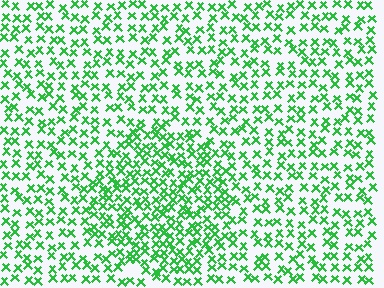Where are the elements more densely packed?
The elements are more densely packed inside the circle boundary.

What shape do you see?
I see a circle.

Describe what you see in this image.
The image contains small green elements arranged at two different densities. A circle-shaped region is visible where the elements are more densely packed than the surrounding area.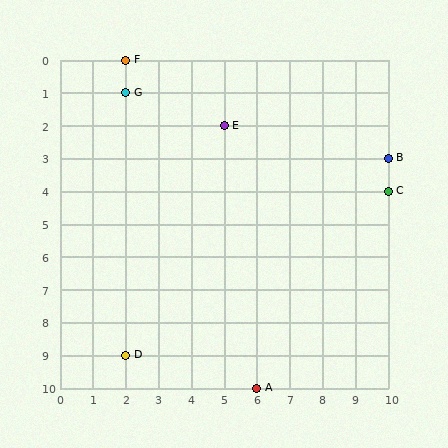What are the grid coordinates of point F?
Point F is at grid coordinates (2, 0).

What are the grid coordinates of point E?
Point E is at grid coordinates (5, 2).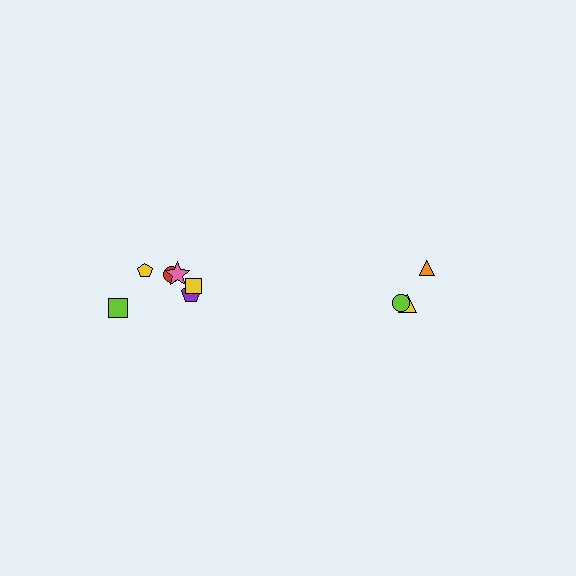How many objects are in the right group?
There are 3 objects.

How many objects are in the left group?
There are 6 objects.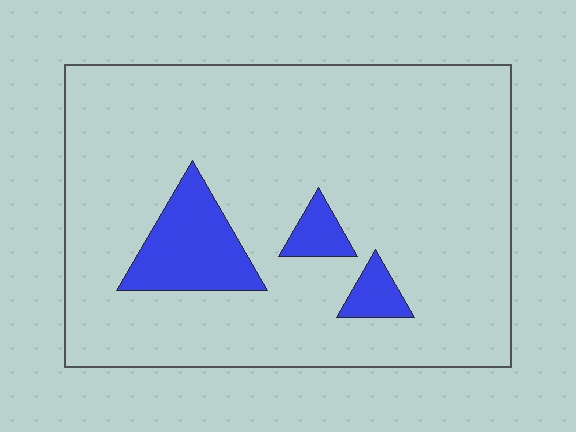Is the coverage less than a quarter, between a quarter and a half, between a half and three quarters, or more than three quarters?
Less than a quarter.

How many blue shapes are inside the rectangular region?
3.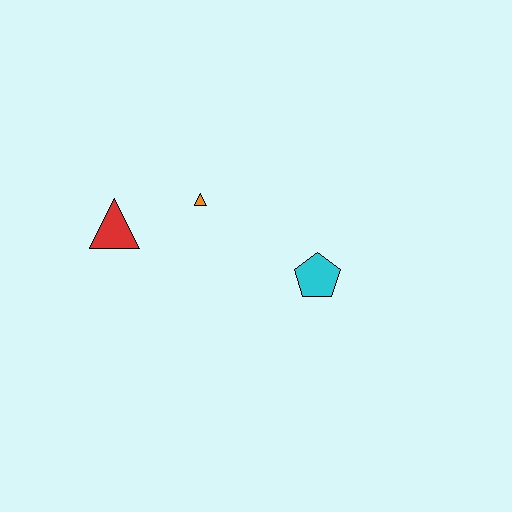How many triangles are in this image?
There are 2 triangles.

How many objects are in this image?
There are 3 objects.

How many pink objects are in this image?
There are no pink objects.